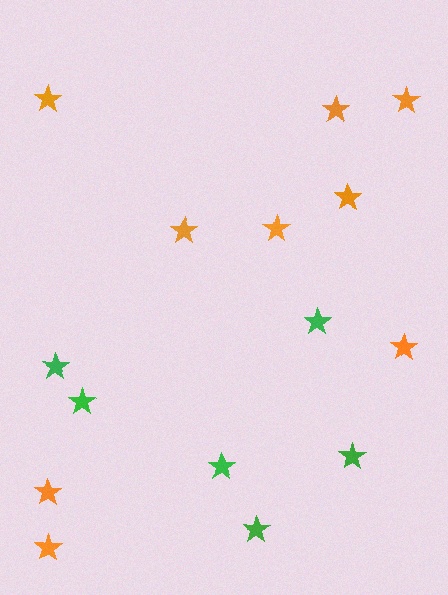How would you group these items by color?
There are 2 groups: one group of green stars (6) and one group of orange stars (9).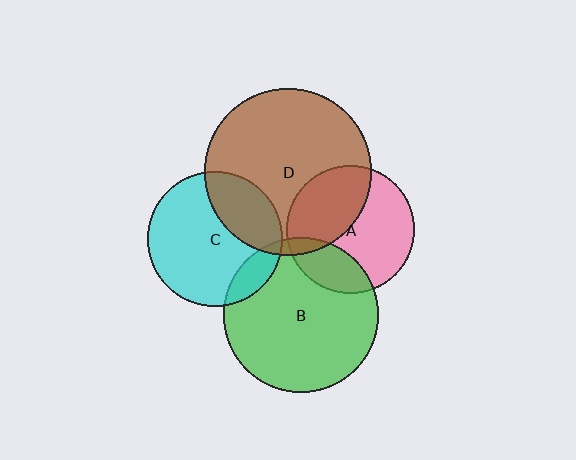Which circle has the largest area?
Circle D (brown).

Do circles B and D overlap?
Yes.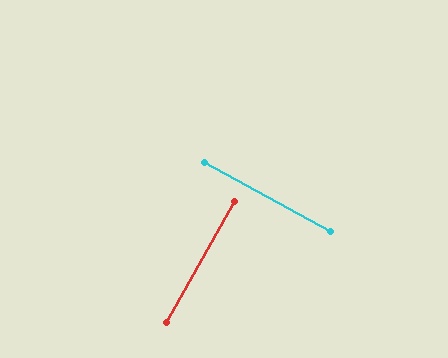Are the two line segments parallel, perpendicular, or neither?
Perpendicular — they meet at approximately 90°.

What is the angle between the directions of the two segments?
Approximately 90 degrees.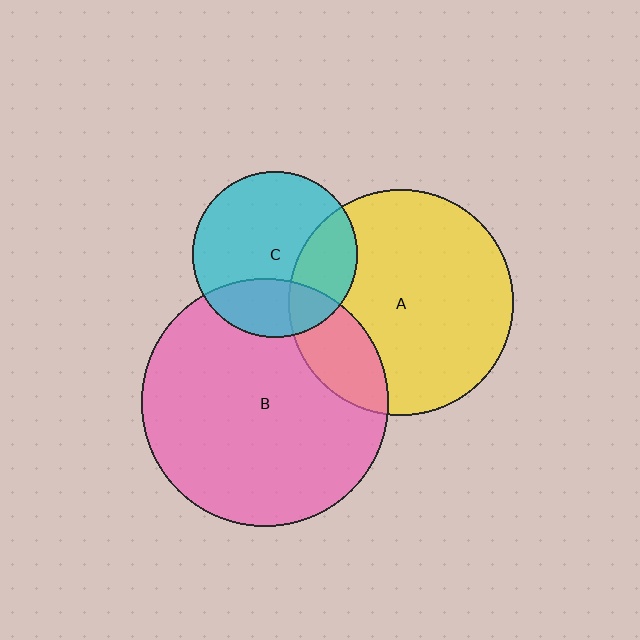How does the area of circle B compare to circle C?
Approximately 2.2 times.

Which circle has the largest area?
Circle B (pink).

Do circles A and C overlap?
Yes.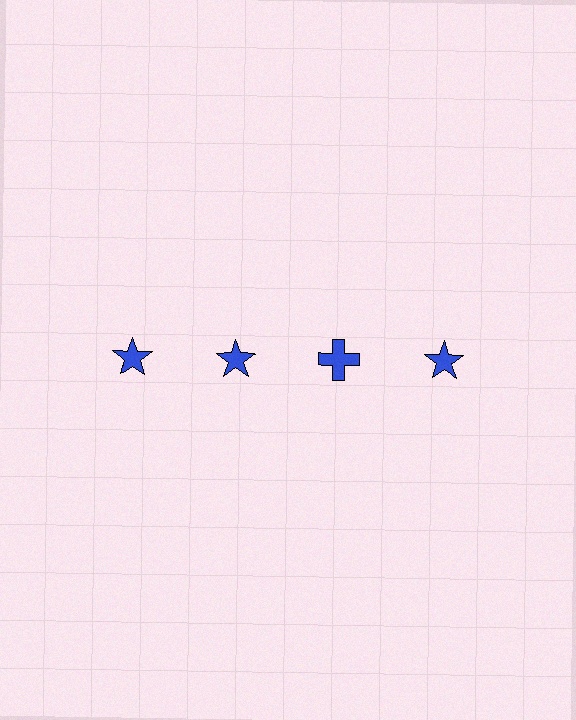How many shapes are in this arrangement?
There are 4 shapes arranged in a grid pattern.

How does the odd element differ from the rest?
It has a different shape: cross instead of star.